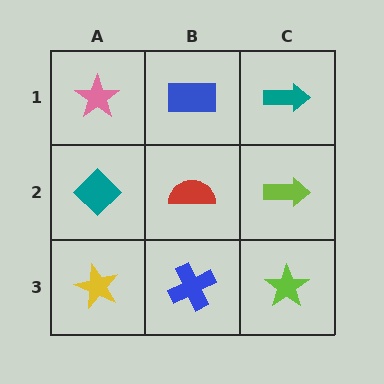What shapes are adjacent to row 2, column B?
A blue rectangle (row 1, column B), a blue cross (row 3, column B), a teal diamond (row 2, column A), a lime arrow (row 2, column C).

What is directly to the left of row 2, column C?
A red semicircle.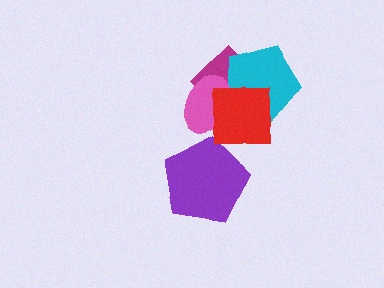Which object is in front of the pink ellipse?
The red square is in front of the pink ellipse.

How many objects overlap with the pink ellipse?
3 objects overlap with the pink ellipse.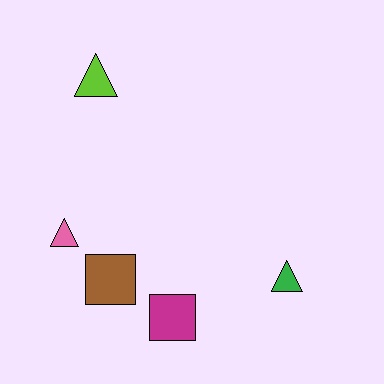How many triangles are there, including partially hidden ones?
There are 3 triangles.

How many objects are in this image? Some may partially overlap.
There are 5 objects.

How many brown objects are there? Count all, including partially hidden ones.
There is 1 brown object.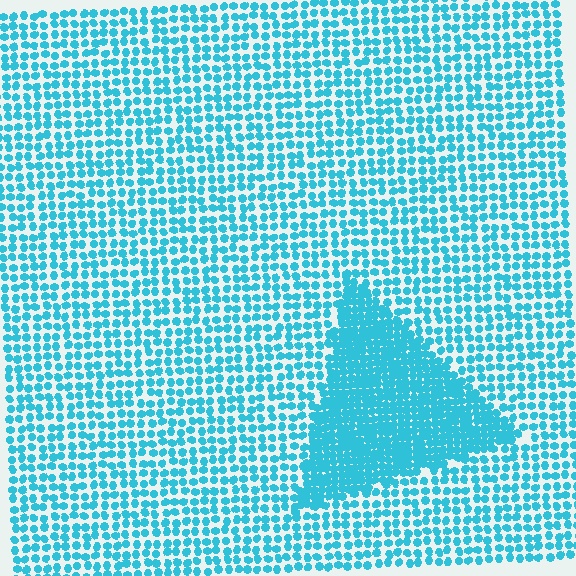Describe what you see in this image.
The image contains small cyan elements arranged at two different densities. A triangle-shaped region is visible where the elements are more densely packed than the surrounding area.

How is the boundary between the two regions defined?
The boundary is defined by a change in element density (approximately 2.1x ratio). All elements are the same color, size, and shape.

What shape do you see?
I see a triangle.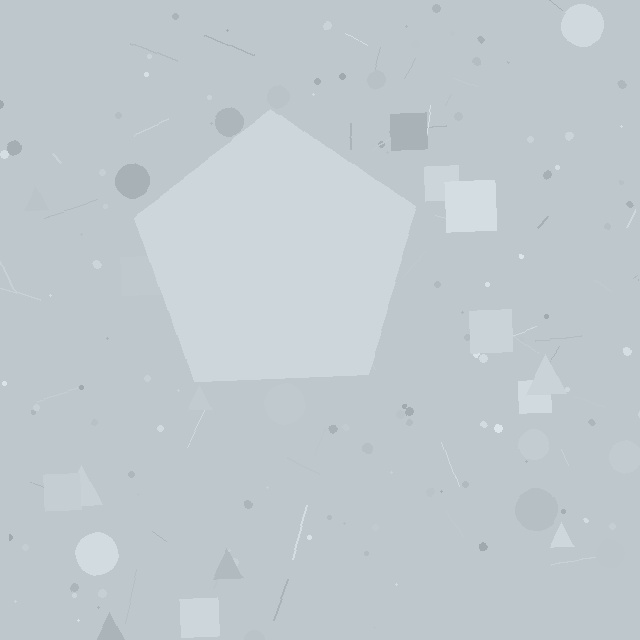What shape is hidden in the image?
A pentagon is hidden in the image.